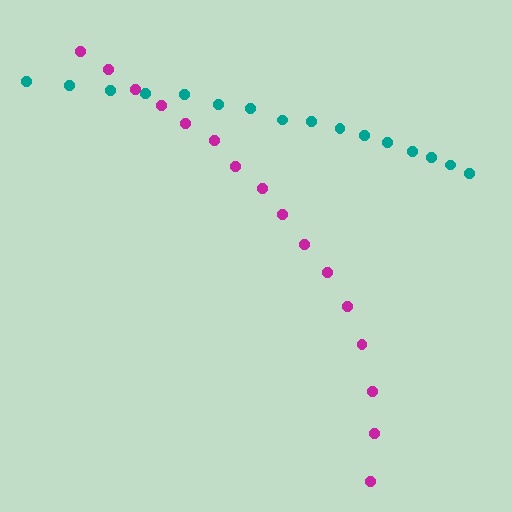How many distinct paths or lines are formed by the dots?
There are 2 distinct paths.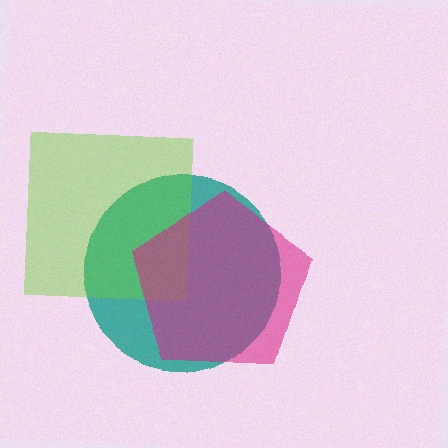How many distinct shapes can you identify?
There are 3 distinct shapes: a teal circle, a lime square, a magenta pentagon.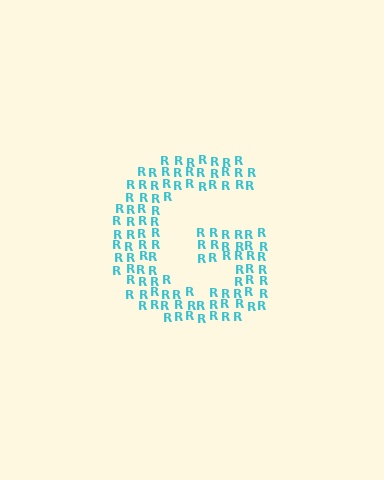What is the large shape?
The large shape is the letter G.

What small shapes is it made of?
It is made of small letter R's.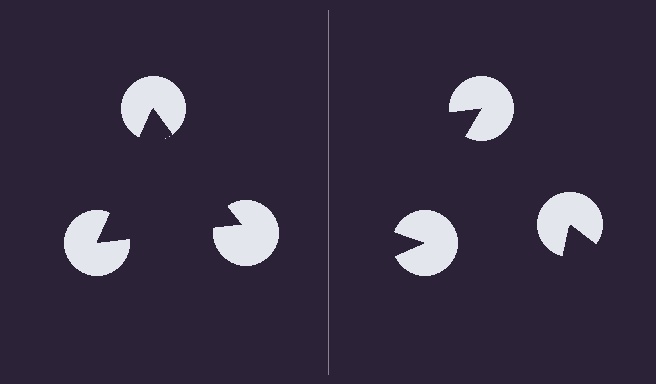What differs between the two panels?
The pac-man discs are positioned identically on both sides; only the wedge orientations differ. On the left they align to a triangle; on the right they are misaligned.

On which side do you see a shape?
An illusory triangle appears on the left side. On the right side the wedge cuts are rotated, so no coherent shape forms.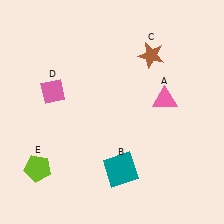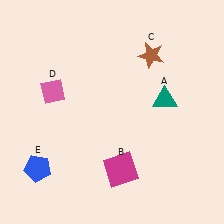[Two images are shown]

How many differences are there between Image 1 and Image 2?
There are 3 differences between the two images.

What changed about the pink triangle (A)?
In Image 1, A is pink. In Image 2, it changed to teal.